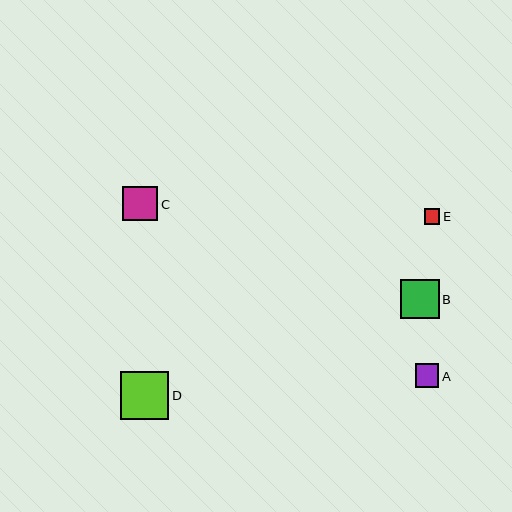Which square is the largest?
Square D is the largest with a size of approximately 48 pixels.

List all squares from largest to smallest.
From largest to smallest: D, B, C, A, E.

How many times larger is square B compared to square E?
Square B is approximately 2.6 times the size of square E.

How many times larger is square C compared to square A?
Square C is approximately 1.5 times the size of square A.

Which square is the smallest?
Square E is the smallest with a size of approximately 15 pixels.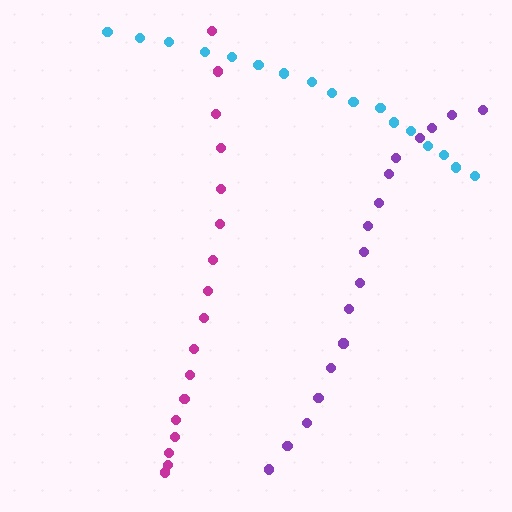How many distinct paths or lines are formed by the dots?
There are 3 distinct paths.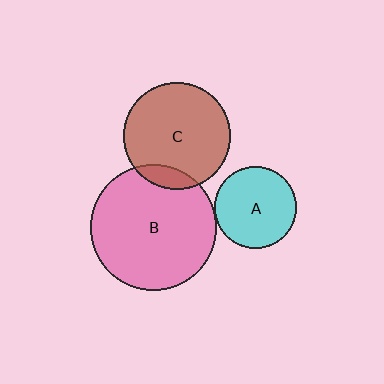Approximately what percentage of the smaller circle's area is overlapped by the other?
Approximately 5%.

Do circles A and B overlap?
Yes.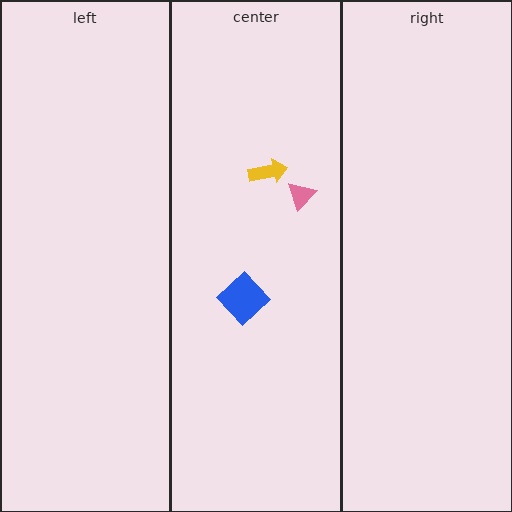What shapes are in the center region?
The yellow arrow, the blue diamond, the pink triangle.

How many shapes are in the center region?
3.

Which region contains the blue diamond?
The center region.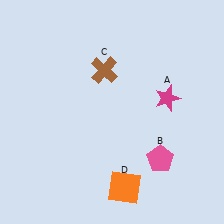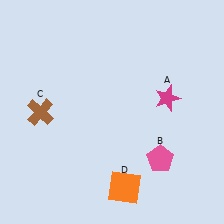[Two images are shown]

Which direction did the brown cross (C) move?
The brown cross (C) moved left.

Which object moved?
The brown cross (C) moved left.